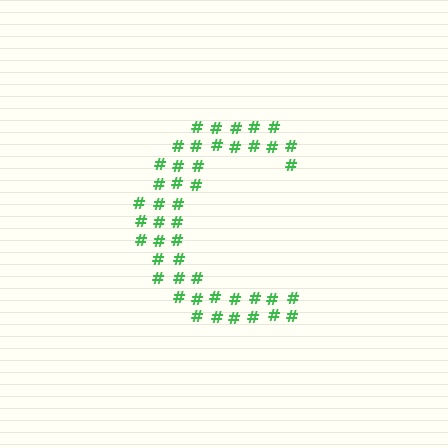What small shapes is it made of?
It is made of small hash symbols.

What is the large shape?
The large shape is the letter C.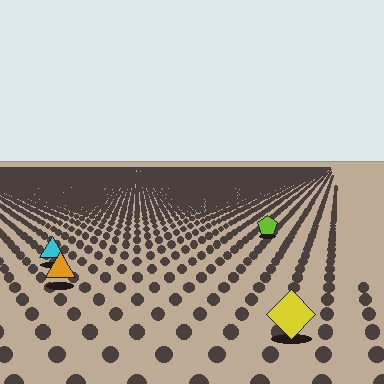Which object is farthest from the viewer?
The lime pentagon is farthest from the viewer. It appears smaller and the ground texture around it is denser.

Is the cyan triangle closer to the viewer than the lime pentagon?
Yes. The cyan triangle is closer — you can tell from the texture gradient: the ground texture is coarser near it.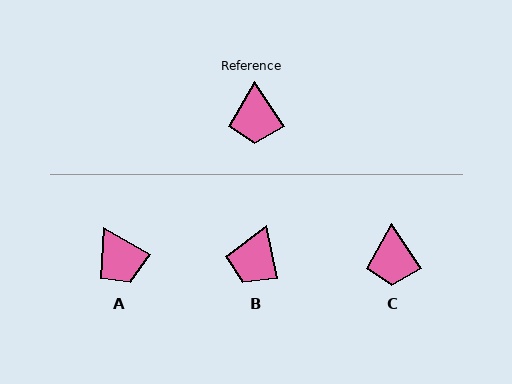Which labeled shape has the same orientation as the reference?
C.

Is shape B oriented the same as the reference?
No, it is off by about 22 degrees.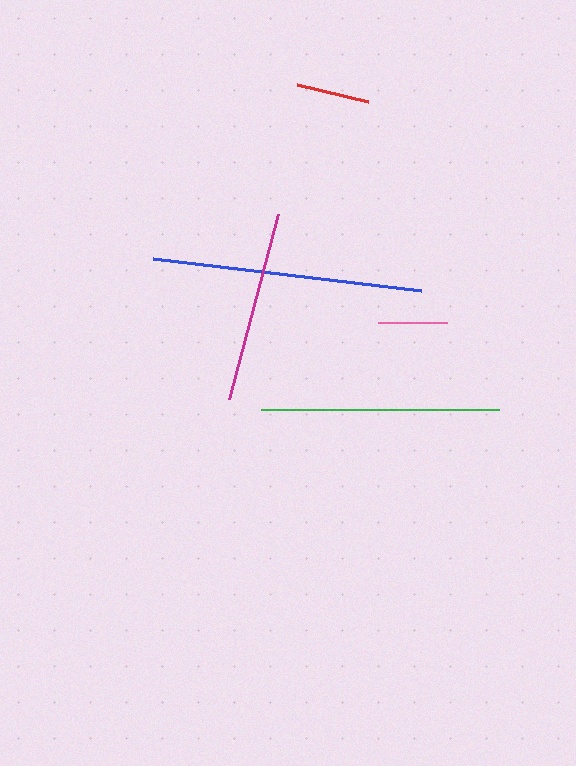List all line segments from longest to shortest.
From longest to shortest: blue, green, magenta, red, pink.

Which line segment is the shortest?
The pink line is the shortest at approximately 69 pixels.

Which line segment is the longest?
The blue line is the longest at approximately 271 pixels.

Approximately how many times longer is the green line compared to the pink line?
The green line is approximately 3.4 times the length of the pink line.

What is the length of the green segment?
The green segment is approximately 238 pixels long.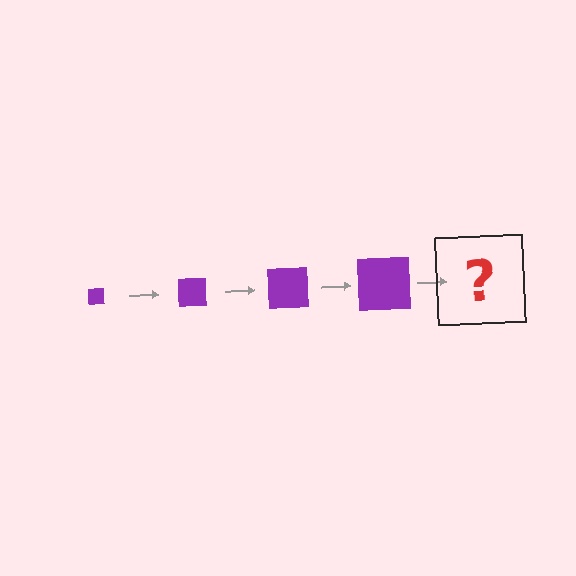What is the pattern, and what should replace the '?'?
The pattern is that the square gets progressively larger each step. The '?' should be a purple square, larger than the previous one.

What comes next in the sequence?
The next element should be a purple square, larger than the previous one.